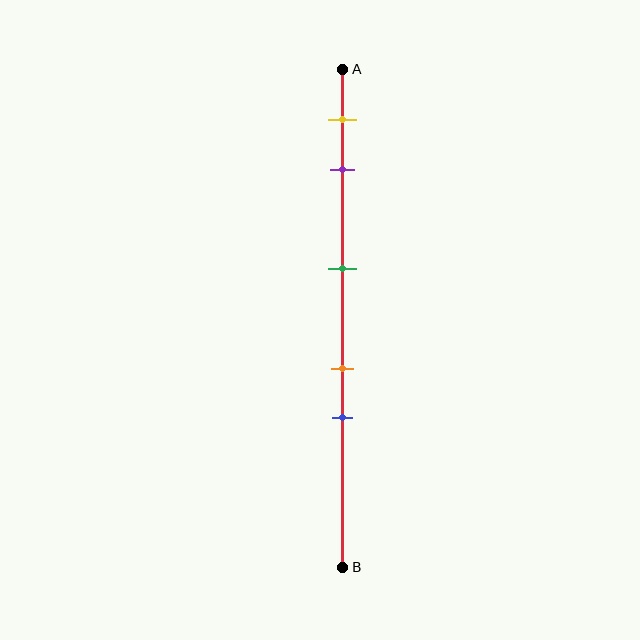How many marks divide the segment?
There are 5 marks dividing the segment.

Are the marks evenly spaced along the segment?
No, the marks are not evenly spaced.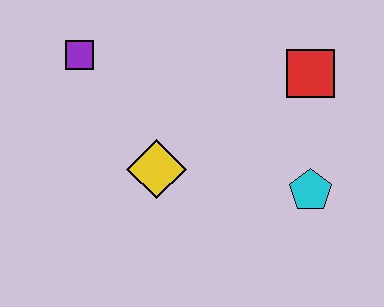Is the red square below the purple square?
Yes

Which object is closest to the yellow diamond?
The purple square is closest to the yellow diamond.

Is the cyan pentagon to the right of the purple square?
Yes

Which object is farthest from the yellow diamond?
The red square is farthest from the yellow diamond.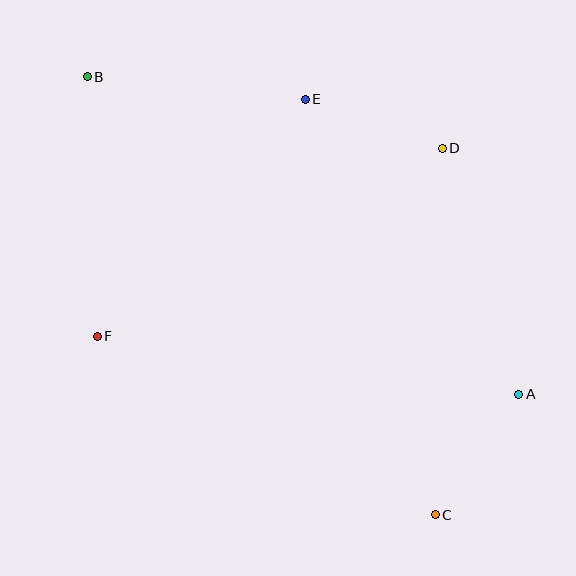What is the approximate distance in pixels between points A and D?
The distance between A and D is approximately 258 pixels.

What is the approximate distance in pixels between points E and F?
The distance between E and F is approximately 315 pixels.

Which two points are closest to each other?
Points D and E are closest to each other.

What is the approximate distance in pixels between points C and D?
The distance between C and D is approximately 367 pixels.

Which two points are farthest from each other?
Points B and C are farthest from each other.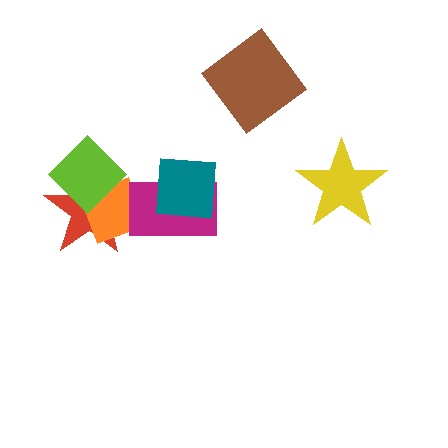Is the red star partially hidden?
Yes, it is partially covered by another shape.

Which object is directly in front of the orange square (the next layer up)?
The magenta rectangle is directly in front of the orange square.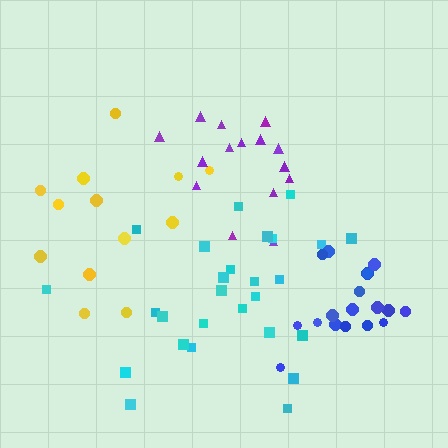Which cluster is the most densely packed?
Blue.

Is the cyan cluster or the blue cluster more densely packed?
Blue.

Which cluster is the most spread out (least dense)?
Yellow.